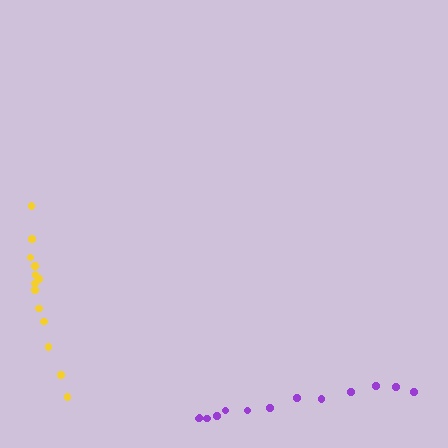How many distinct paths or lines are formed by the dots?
There are 2 distinct paths.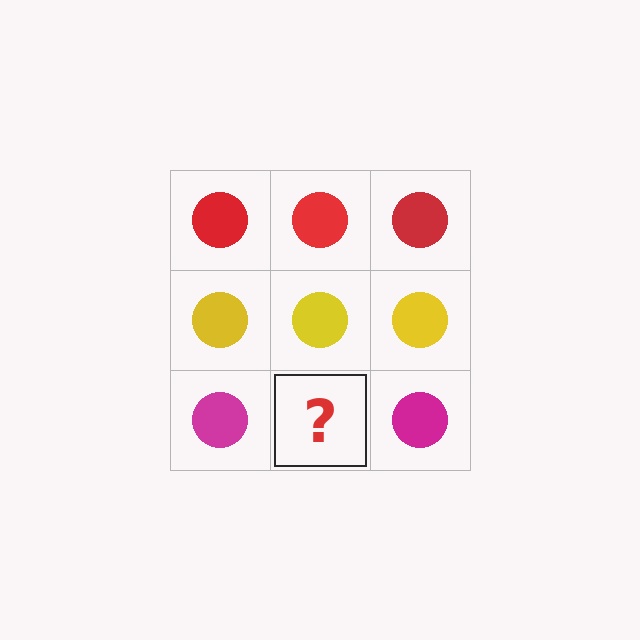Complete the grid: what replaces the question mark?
The question mark should be replaced with a magenta circle.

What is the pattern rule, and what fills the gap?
The rule is that each row has a consistent color. The gap should be filled with a magenta circle.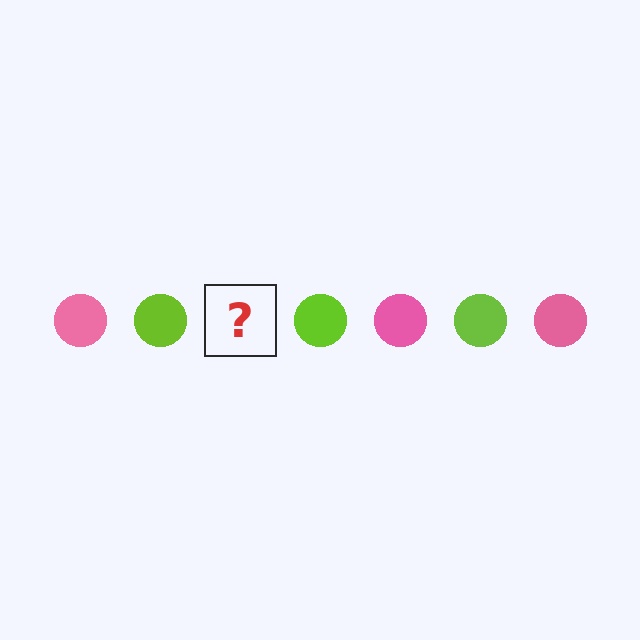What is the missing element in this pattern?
The missing element is a pink circle.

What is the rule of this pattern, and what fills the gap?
The rule is that the pattern cycles through pink, lime circles. The gap should be filled with a pink circle.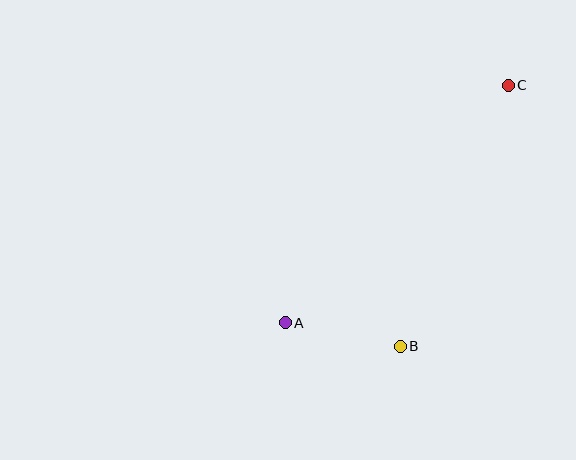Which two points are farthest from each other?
Points A and C are farthest from each other.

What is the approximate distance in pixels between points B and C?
The distance between B and C is approximately 283 pixels.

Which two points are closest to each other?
Points A and B are closest to each other.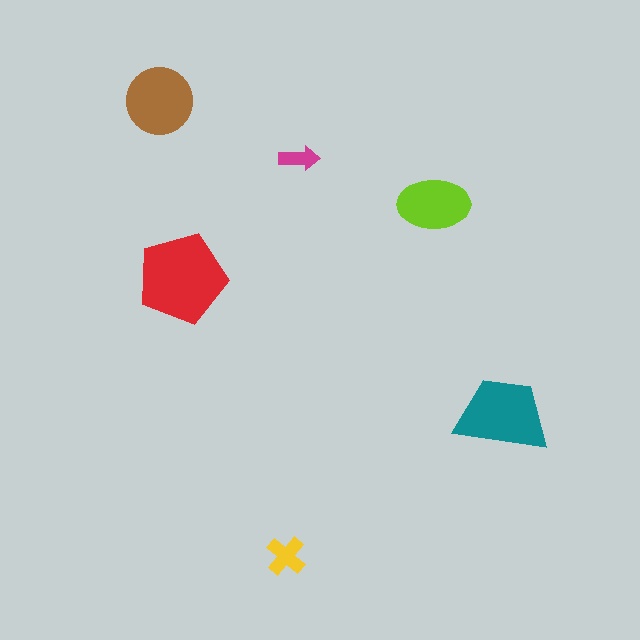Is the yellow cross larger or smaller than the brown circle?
Smaller.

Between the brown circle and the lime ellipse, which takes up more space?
The brown circle.